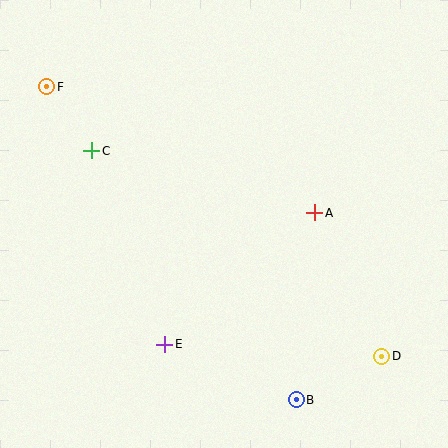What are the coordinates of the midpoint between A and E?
The midpoint between A and E is at (240, 278).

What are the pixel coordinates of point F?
Point F is at (47, 87).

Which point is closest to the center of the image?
Point A at (315, 213) is closest to the center.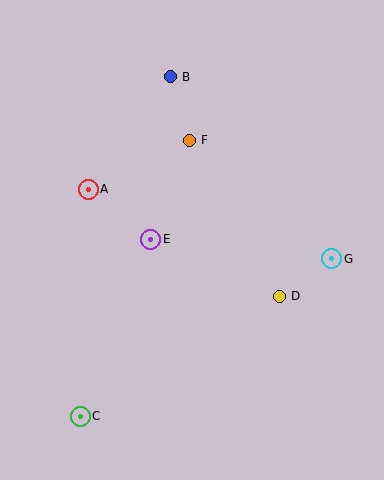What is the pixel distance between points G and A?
The distance between G and A is 253 pixels.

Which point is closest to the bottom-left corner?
Point C is closest to the bottom-left corner.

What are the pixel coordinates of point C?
Point C is at (80, 416).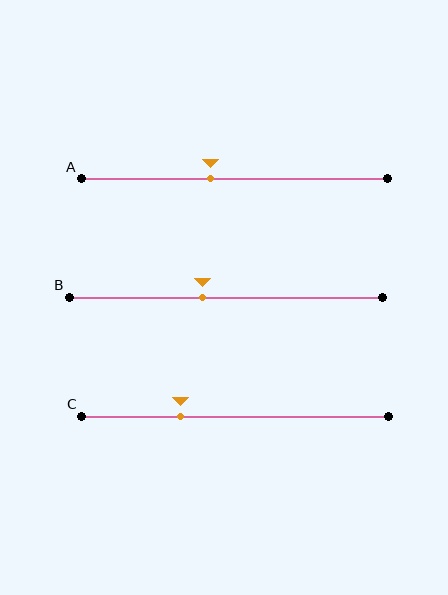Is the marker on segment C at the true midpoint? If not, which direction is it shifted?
No, the marker on segment C is shifted to the left by about 18% of the segment length.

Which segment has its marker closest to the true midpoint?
Segment B has its marker closest to the true midpoint.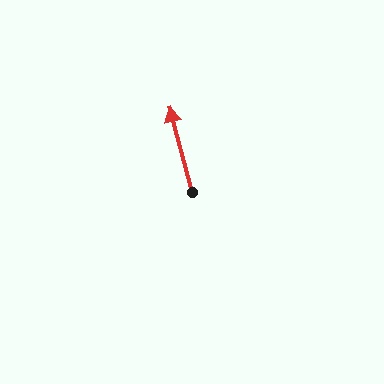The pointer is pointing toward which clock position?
Roughly 12 o'clock.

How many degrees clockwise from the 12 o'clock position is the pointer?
Approximately 345 degrees.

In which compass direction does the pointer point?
North.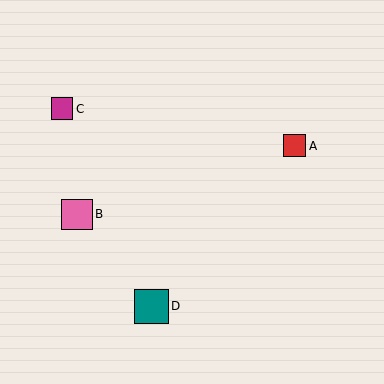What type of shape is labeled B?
Shape B is a pink square.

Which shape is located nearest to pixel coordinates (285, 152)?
The red square (labeled A) at (295, 146) is nearest to that location.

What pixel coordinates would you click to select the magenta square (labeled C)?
Click at (62, 109) to select the magenta square C.